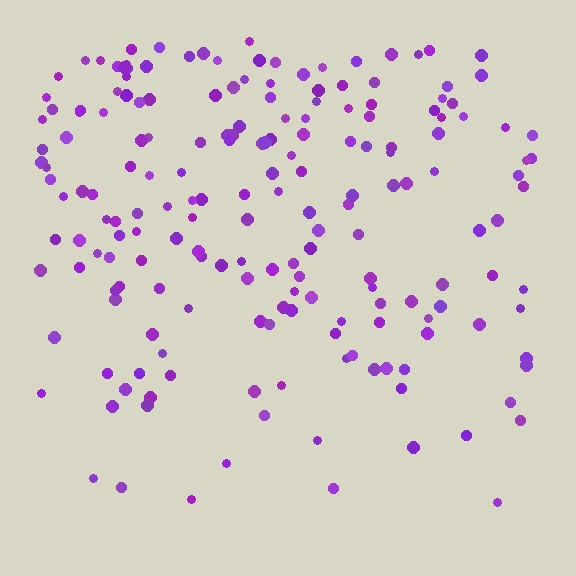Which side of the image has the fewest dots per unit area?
The bottom.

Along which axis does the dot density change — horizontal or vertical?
Vertical.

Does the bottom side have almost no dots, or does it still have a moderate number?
Still a moderate number, just noticeably fewer than the top.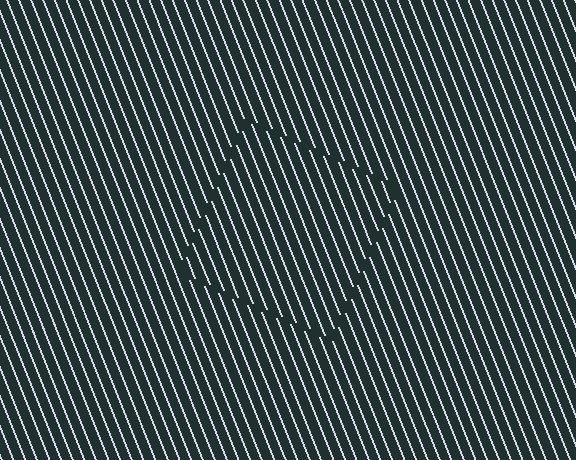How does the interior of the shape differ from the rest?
The interior of the shape contains the same grating, shifted by half a period — the contour is defined by the phase discontinuity where line-ends from the inner and outer gratings abut.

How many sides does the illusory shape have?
4 sides — the line-ends trace a square.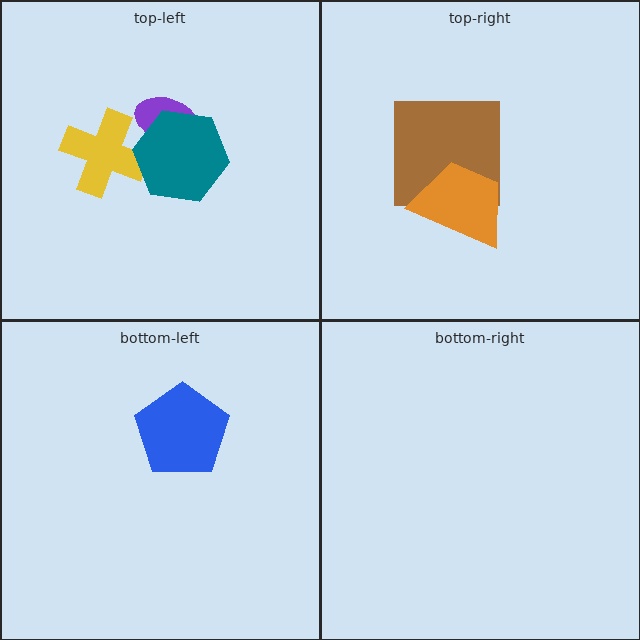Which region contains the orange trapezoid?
The top-right region.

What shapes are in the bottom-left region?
The blue pentagon.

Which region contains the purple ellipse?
The top-left region.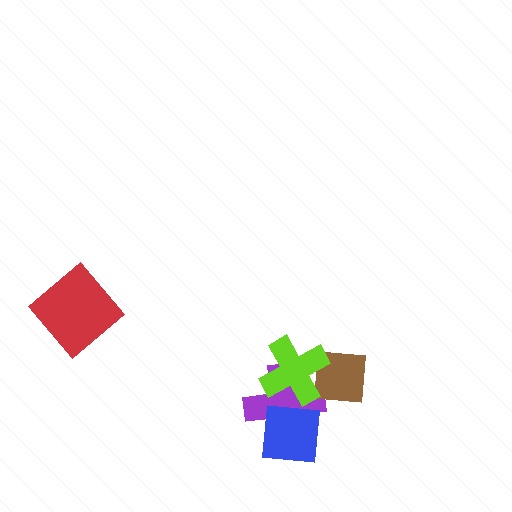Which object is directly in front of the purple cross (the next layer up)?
The blue square is directly in front of the purple cross.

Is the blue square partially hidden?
Yes, it is partially covered by another shape.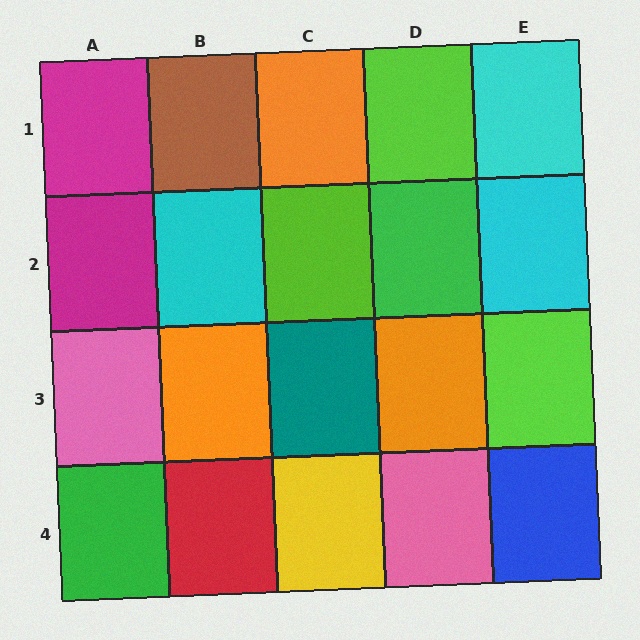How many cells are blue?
1 cell is blue.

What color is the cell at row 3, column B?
Orange.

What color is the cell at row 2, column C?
Lime.